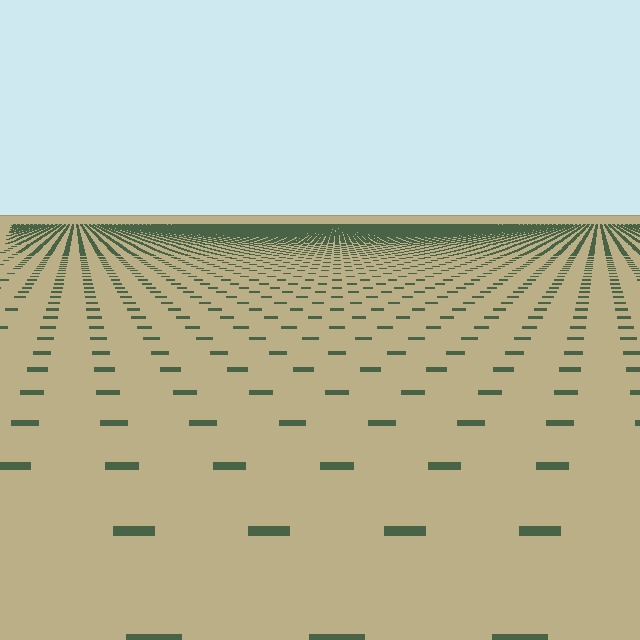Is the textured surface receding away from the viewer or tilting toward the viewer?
The surface is receding away from the viewer. Texture elements get smaller and denser toward the top.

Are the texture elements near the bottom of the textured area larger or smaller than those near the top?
Larger. Near the bottom, elements are closer to the viewer and appear at a bigger on-screen size.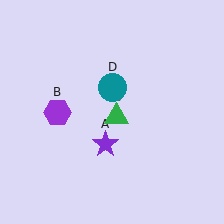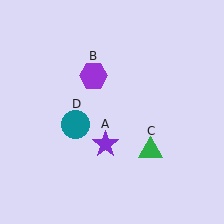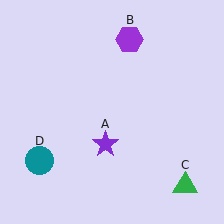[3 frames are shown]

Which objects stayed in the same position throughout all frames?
Purple star (object A) remained stationary.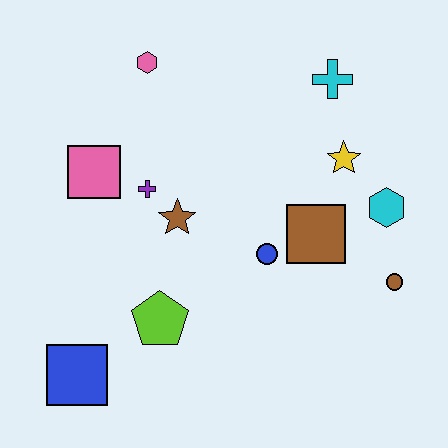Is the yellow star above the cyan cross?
No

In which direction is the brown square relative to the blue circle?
The brown square is to the right of the blue circle.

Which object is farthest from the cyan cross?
The blue square is farthest from the cyan cross.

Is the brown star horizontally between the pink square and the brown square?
Yes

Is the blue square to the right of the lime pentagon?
No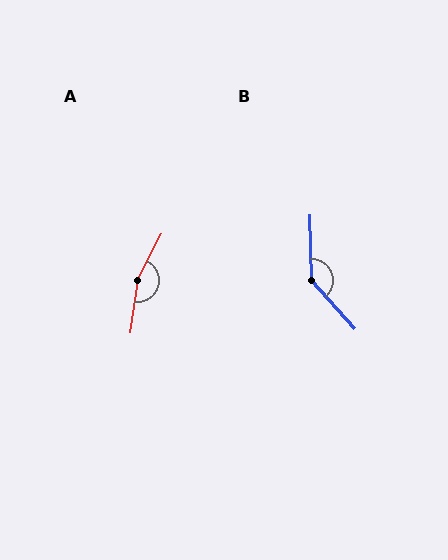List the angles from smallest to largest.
B (139°), A (160°).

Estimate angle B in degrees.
Approximately 139 degrees.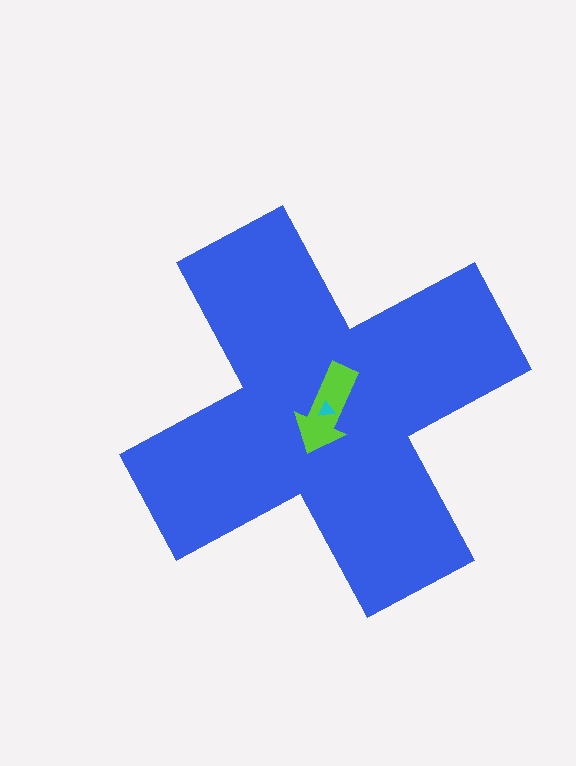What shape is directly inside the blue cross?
The lime arrow.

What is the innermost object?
The cyan triangle.